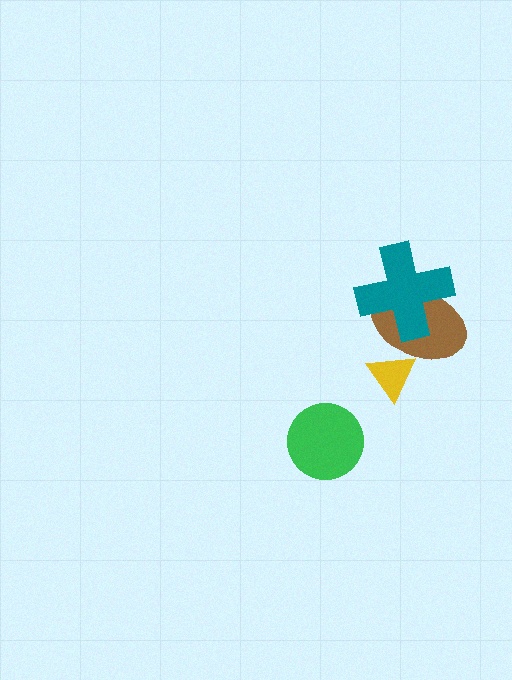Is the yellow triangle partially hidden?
Yes, it is partially covered by another shape.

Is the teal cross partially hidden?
No, no other shape covers it.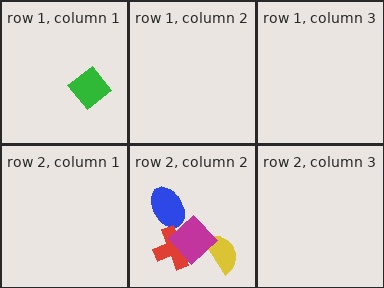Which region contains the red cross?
The row 2, column 2 region.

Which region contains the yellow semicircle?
The row 2, column 2 region.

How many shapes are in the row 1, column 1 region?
1.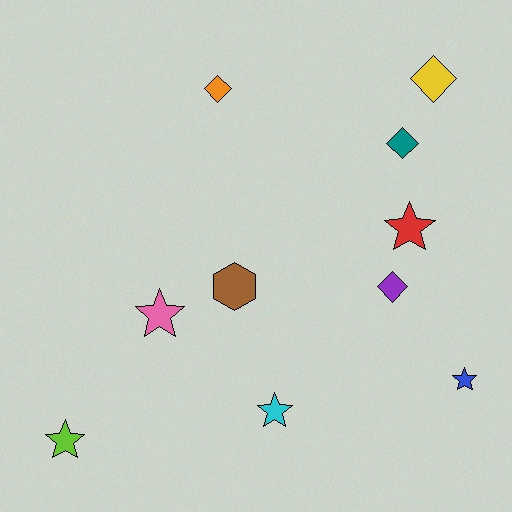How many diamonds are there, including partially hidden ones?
There are 4 diamonds.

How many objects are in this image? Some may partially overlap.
There are 10 objects.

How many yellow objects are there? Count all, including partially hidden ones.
There is 1 yellow object.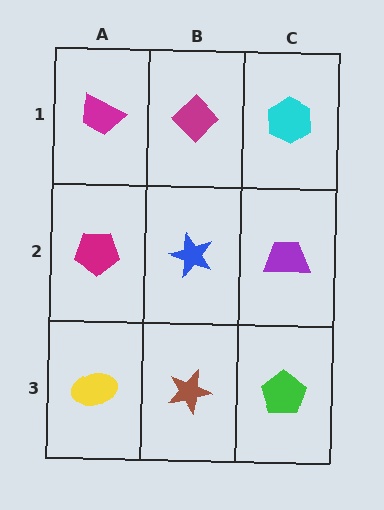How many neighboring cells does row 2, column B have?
4.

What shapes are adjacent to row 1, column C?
A purple trapezoid (row 2, column C), a magenta diamond (row 1, column B).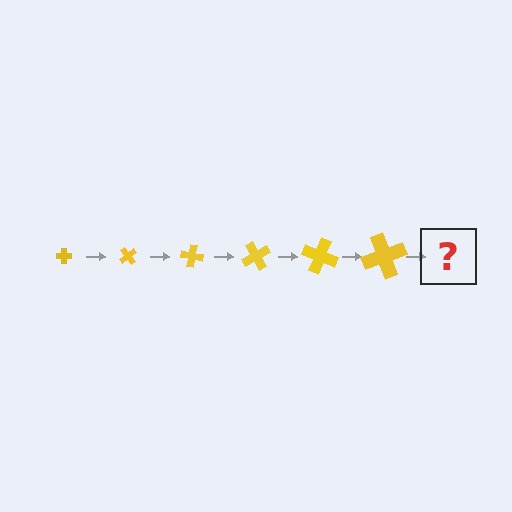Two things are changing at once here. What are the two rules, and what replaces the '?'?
The two rules are that the cross grows larger each step and it rotates 50 degrees each step. The '?' should be a cross, larger than the previous one and rotated 300 degrees from the start.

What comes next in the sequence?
The next element should be a cross, larger than the previous one and rotated 300 degrees from the start.